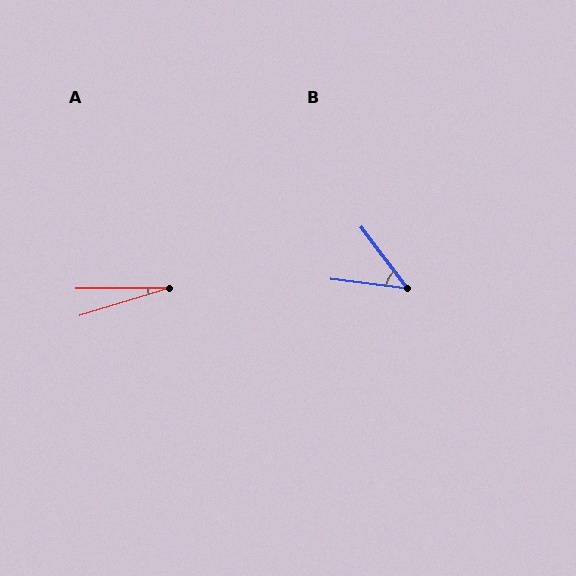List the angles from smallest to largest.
A (17°), B (46°).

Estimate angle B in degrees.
Approximately 46 degrees.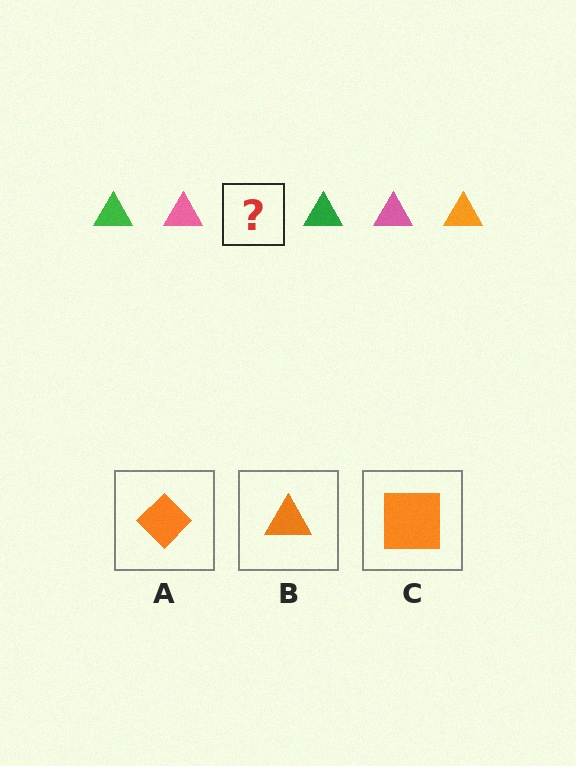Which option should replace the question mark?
Option B.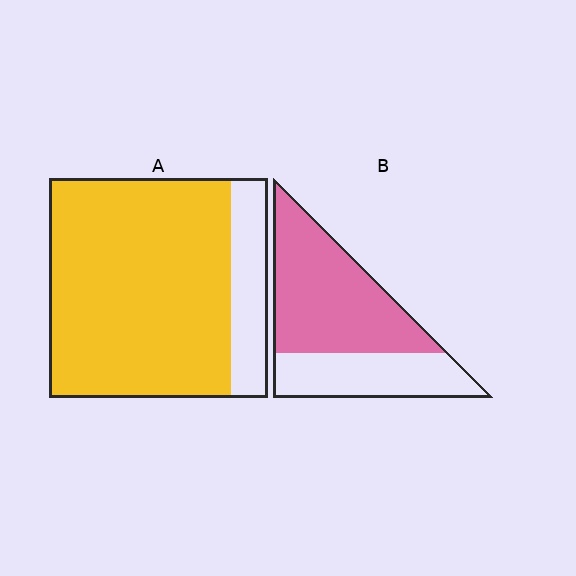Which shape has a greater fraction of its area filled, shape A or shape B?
Shape A.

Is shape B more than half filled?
Yes.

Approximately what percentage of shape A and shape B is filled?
A is approximately 85% and B is approximately 65%.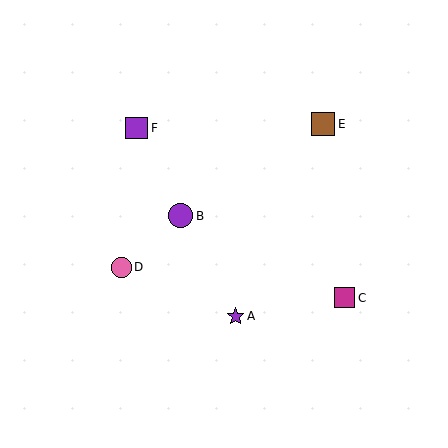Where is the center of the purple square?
The center of the purple square is at (137, 128).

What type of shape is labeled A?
Shape A is a purple star.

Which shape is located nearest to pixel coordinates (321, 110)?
The brown square (labeled E) at (323, 124) is nearest to that location.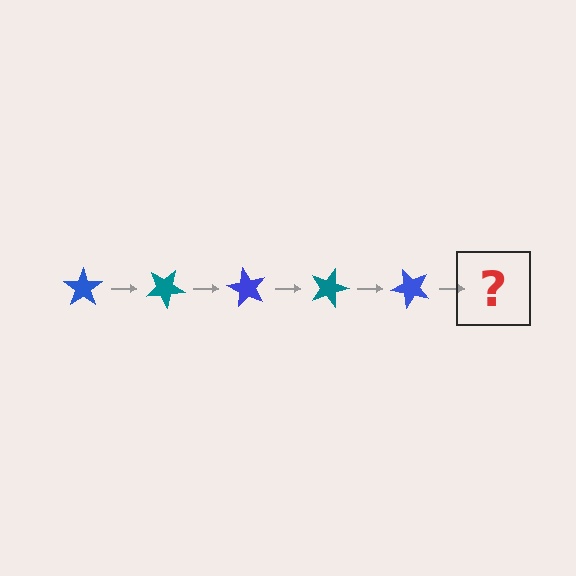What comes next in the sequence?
The next element should be a teal star, rotated 150 degrees from the start.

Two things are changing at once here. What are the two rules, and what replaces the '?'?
The two rules are that it rotates 30 degrees each step and the color cycles through blue and teal. The '?' should be a teal star, rotated 150 degrees from the start.